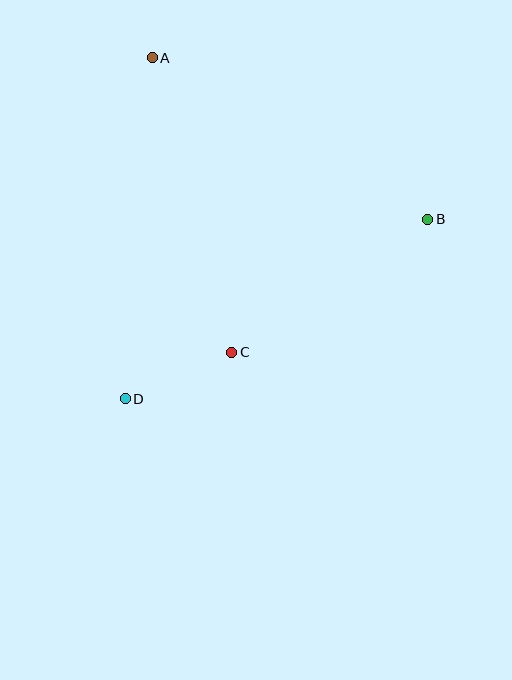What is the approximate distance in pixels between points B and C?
The distance between B and C is approximately 237 pixels.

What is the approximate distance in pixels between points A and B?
The distance between A and B is approximately 319 pixels.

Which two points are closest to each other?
Points C and D are closest to each other.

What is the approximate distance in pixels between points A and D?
The distance between A and D is approximately 342 pixels.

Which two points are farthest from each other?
Points B and D are farthest from each other.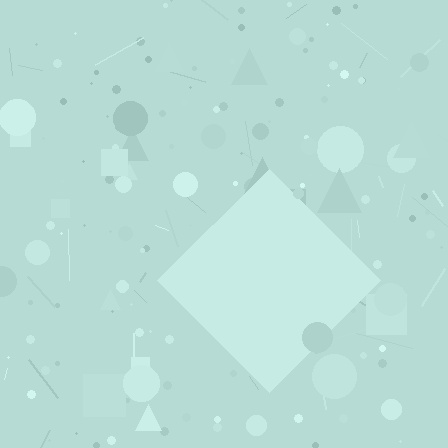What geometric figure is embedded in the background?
A diamond is embedded in the background.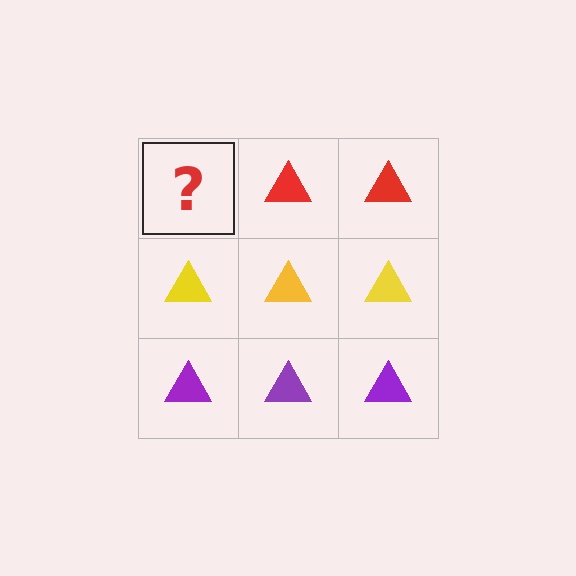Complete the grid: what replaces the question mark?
The question mark should be replaced with a red triangle.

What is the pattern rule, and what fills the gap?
The rule is that each row has a consistent color. The gap should be filled with a red triangle.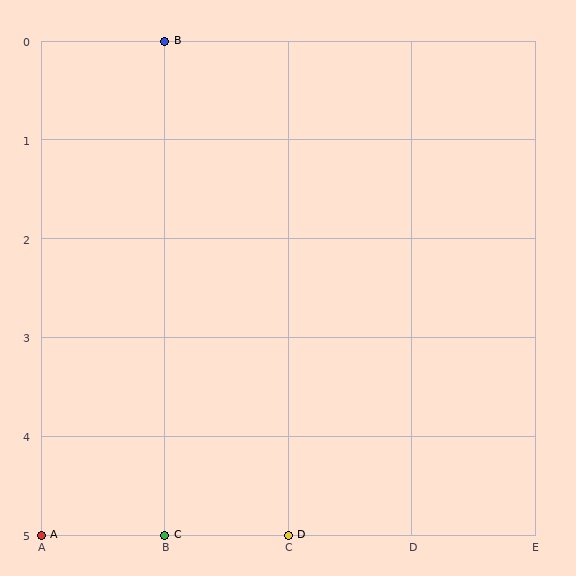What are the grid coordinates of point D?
Point D is at grid coordinates (C, 5).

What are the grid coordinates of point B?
Point B is at grid coordinates (B, 0).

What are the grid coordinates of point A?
Point A is at grid coordinates (A, 5).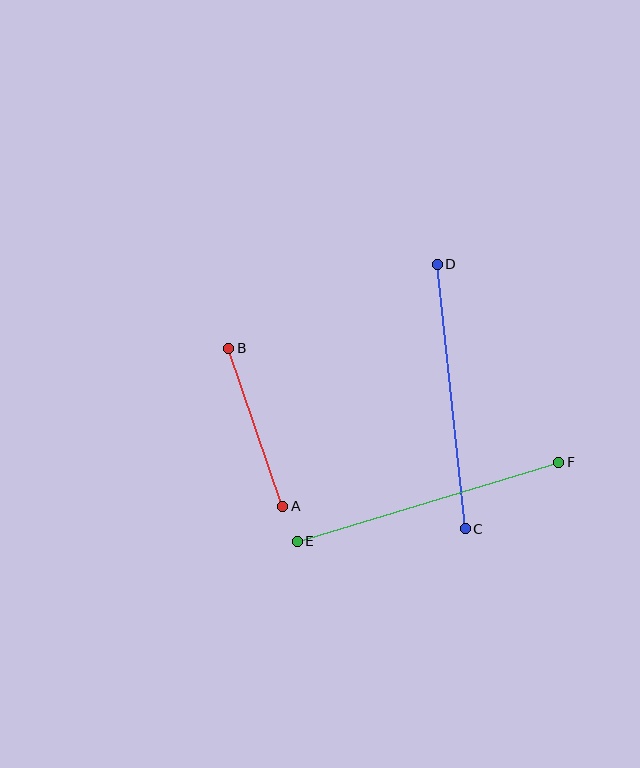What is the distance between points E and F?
The distance is approximately 273 pixels.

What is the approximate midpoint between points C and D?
The midpoint is at approximately (451, 396) pixels.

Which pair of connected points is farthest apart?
Points E and F are farthest apart.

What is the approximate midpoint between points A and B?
The midpoint is at approximately (256, 427) pixels.